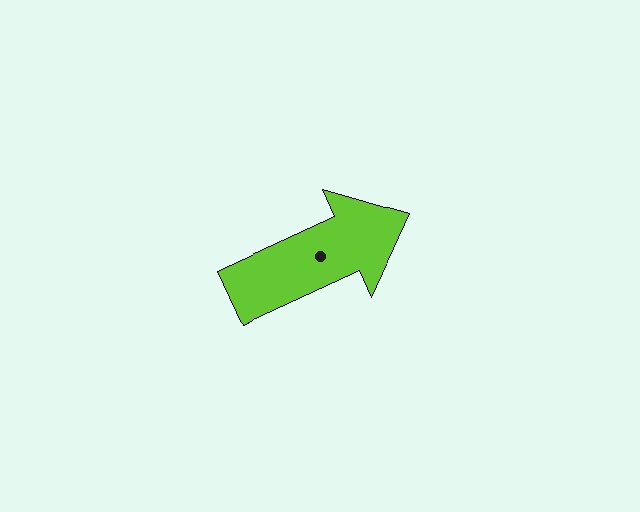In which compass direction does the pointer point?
Northeast.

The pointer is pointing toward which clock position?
Roughly 2 o'clock.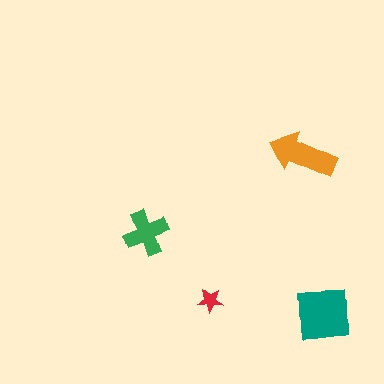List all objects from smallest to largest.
The red star, the green cross, the orange arrow, the teal square.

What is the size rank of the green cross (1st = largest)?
3rd.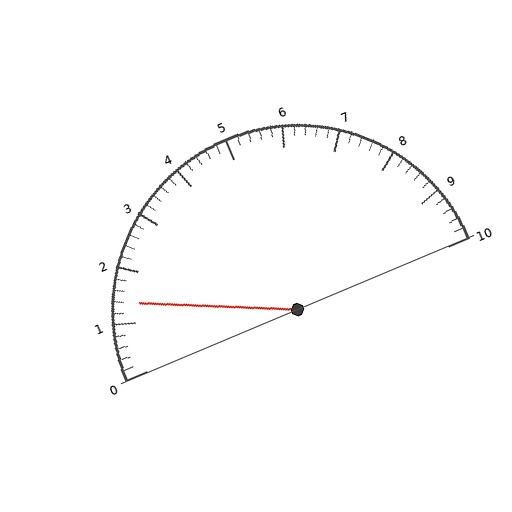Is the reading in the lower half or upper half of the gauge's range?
The reading is in the lower half of the range (0 to 10).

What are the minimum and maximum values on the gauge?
The gauge ranges from 0 to 10.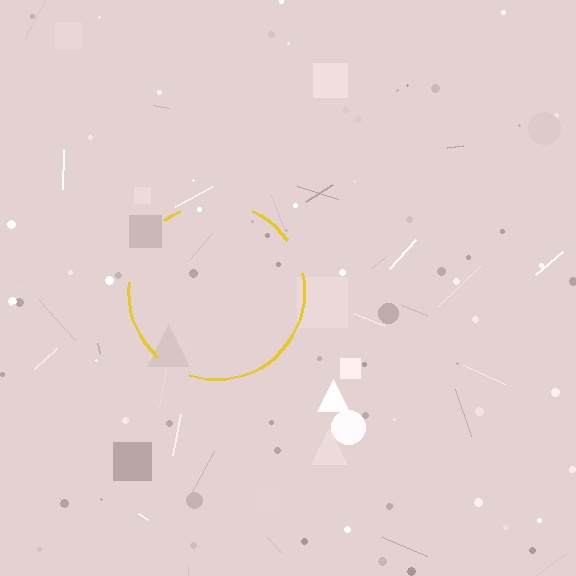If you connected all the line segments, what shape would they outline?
They would outline a circle.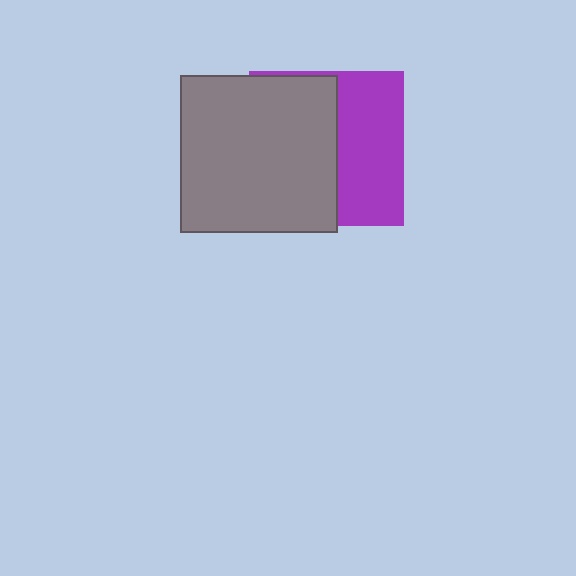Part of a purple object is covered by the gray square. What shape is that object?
It is a square.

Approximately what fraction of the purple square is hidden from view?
Roughly 56% of the purple square is hidden behind the gray square.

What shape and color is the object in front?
The object in front is a gray square.